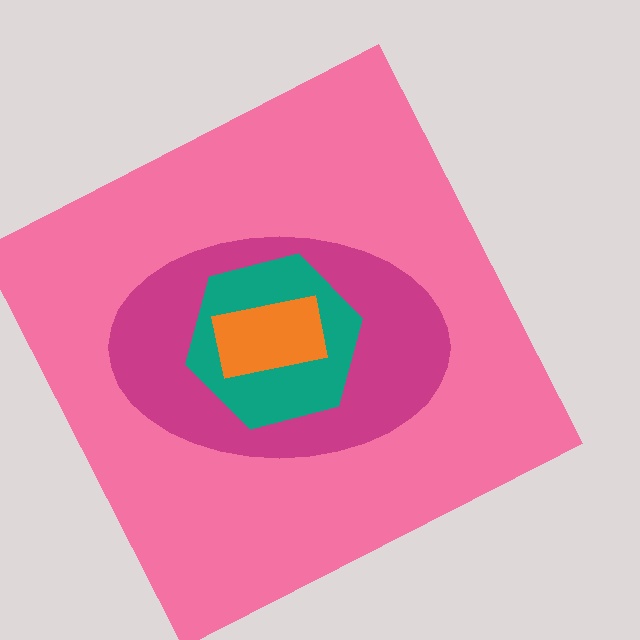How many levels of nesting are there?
4.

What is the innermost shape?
The orange rectangle.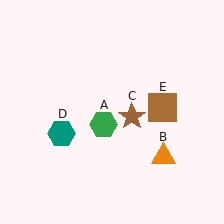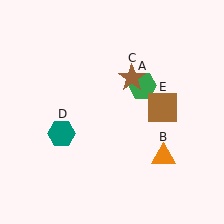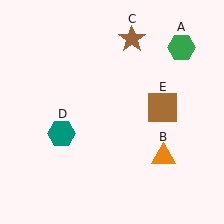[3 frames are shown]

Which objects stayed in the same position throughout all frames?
Orange triangle (object B) and teal hexagon (object D) and brown square (object E) remained stationary.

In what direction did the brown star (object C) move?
The brown star (object C) moved up.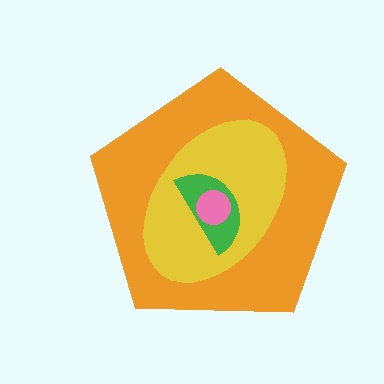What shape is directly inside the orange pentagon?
The yellow ellipse.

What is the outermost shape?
The orange pentagon.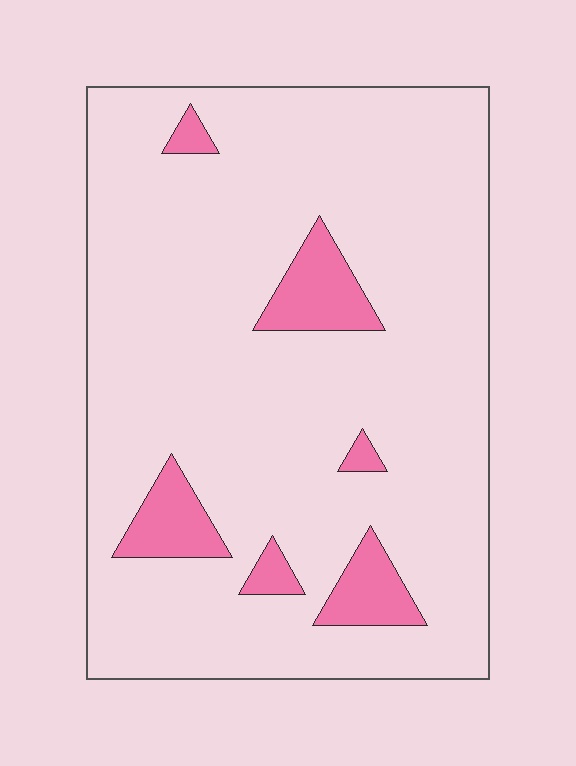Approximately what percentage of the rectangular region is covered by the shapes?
Approximately 10%.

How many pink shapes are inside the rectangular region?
6.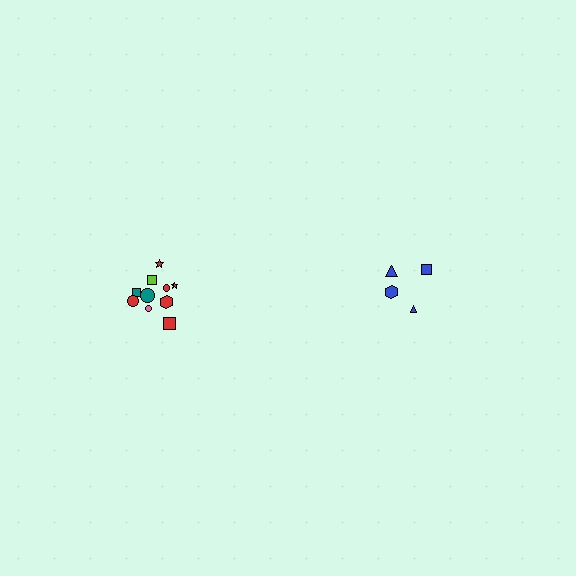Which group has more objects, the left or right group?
The left group.